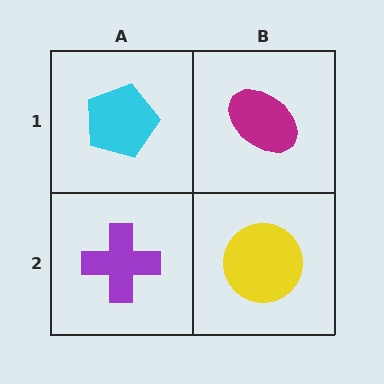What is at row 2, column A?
A purple cross.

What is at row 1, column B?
A magenta ellipse.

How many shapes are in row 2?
2 shapes.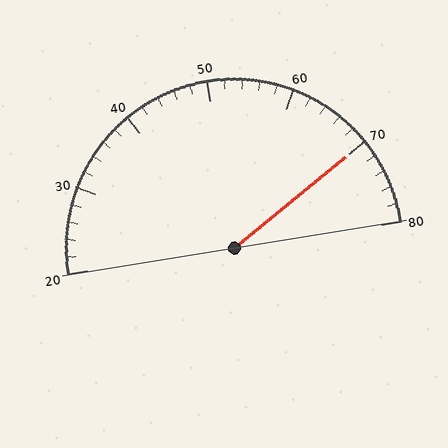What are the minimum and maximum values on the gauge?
The gauge ranges from 20 to 80.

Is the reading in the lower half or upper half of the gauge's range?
The reading is in the upper half of the range (20 to 80).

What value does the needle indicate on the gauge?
The needle indicates approximately 70.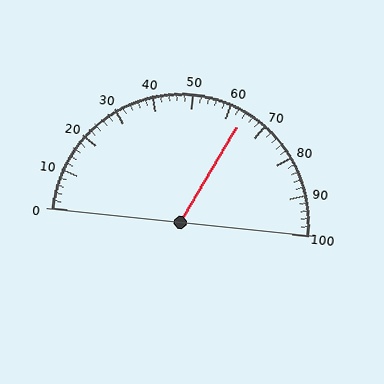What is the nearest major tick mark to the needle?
The nearest major tick mark is 60.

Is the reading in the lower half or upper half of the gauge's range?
The reading is in the upper half of the range (0 to 100).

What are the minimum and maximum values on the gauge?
The gauge ranges from 0 to 100.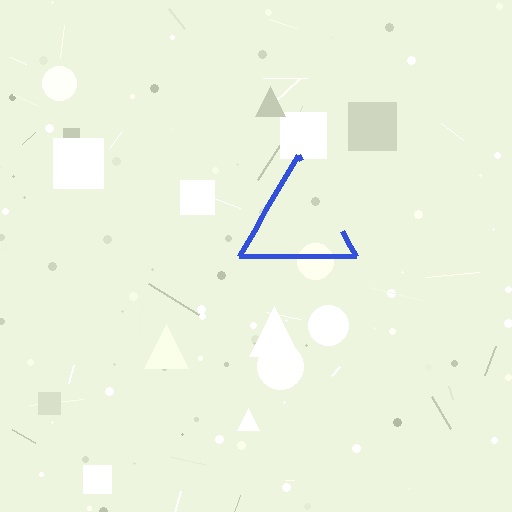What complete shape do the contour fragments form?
The contour fragments form a triangle.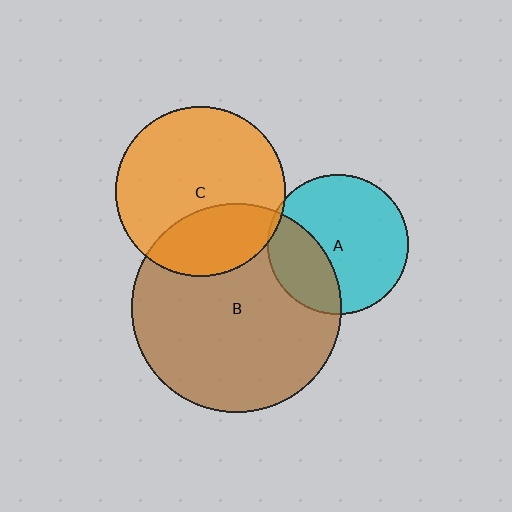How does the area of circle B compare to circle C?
Approximately 1.5 times.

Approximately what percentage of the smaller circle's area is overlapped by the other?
Approximately 5%.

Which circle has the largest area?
Circle B (brown).